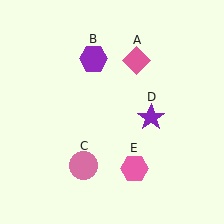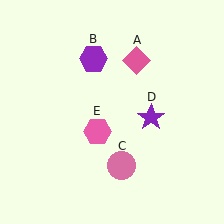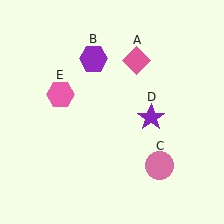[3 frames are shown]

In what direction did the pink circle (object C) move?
The pink circle (object C) moved right.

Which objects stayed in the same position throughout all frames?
Pink diamond (object A) and purple hexagon (object B) and purple star (object D) remained stationary.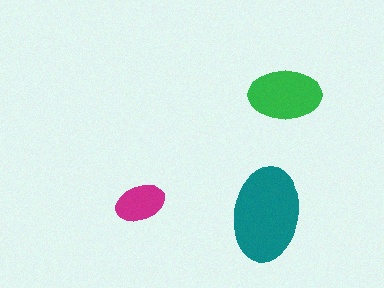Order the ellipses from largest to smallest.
the teal one, the green one, the magenta one.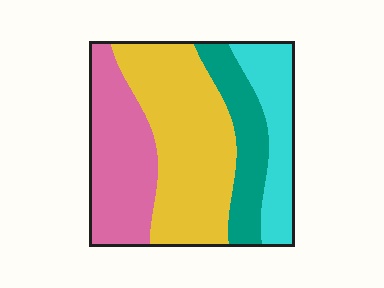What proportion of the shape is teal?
Teal takes up about one sixth (1/6) of the shape.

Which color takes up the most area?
Yellow, at roughly 40%.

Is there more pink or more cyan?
Pink.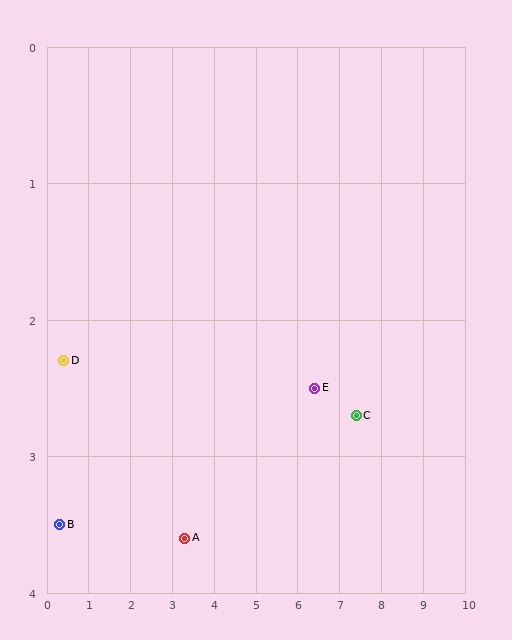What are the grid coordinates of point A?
Point A is at approximately (3.3, 3.6).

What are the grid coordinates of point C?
Point C is at approximately (7.4, 2.7).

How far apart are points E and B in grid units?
Points E and B are about 6.2 grid units apart.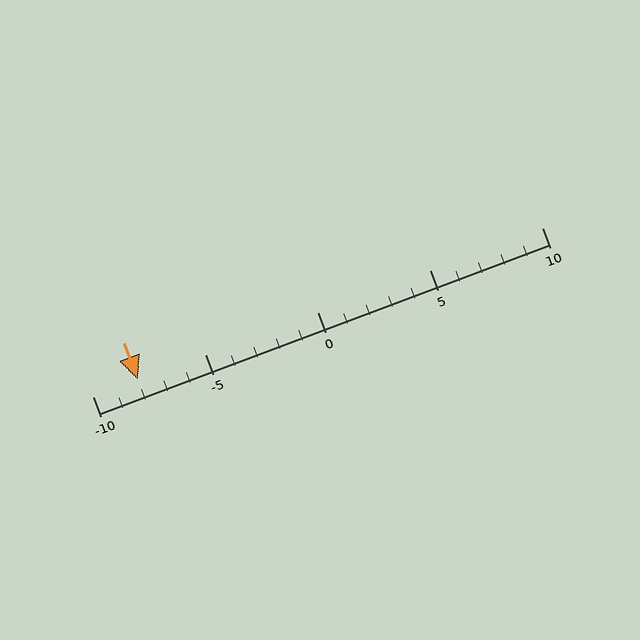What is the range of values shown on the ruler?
The ruler shows values from -10 to 10.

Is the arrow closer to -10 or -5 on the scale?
The arrow is closer to -10.